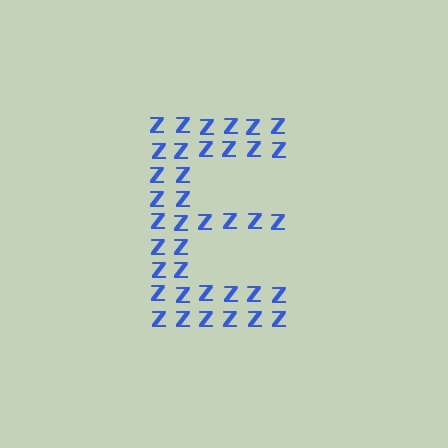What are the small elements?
The small elements are letter Z's.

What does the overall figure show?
The overall figure shows the letter E.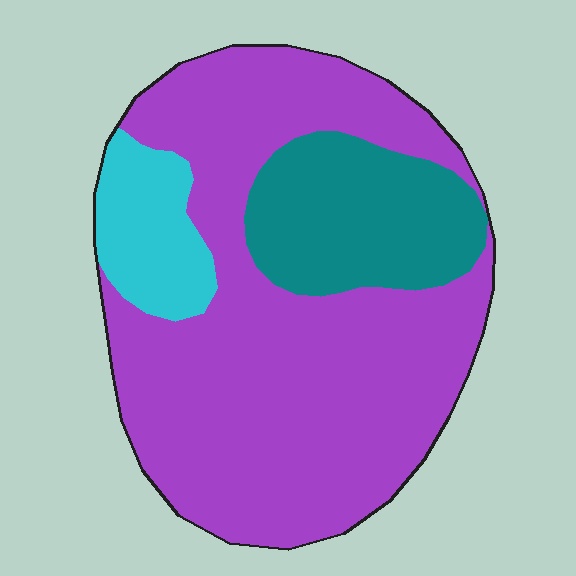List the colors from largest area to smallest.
From largest to smallest: purple, teal, cyan.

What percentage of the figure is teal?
Teal covers about 20% of the figure.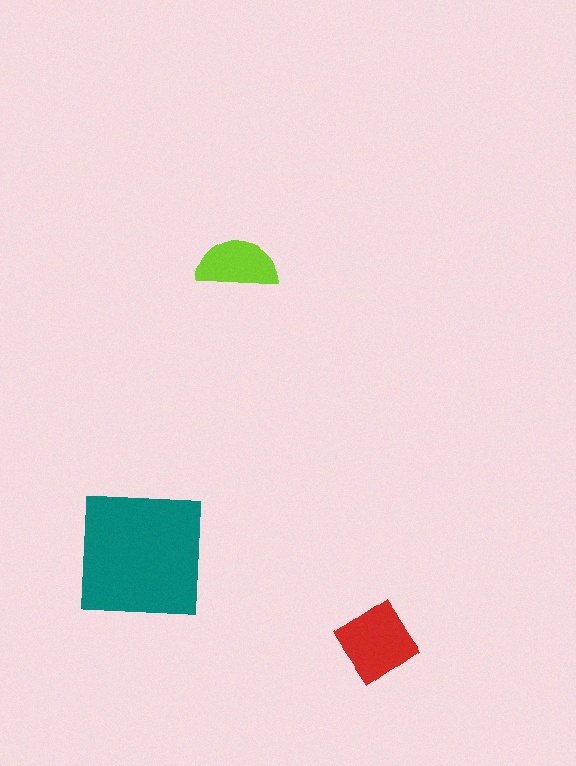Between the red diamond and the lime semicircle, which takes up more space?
The red diamond.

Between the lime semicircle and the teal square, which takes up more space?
The teal square.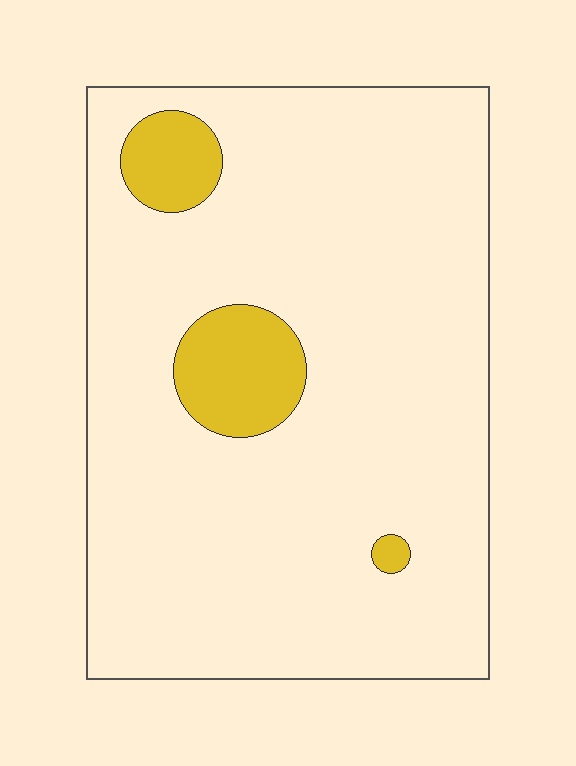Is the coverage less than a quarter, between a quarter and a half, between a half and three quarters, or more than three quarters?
Less than a quarter.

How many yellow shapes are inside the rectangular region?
3.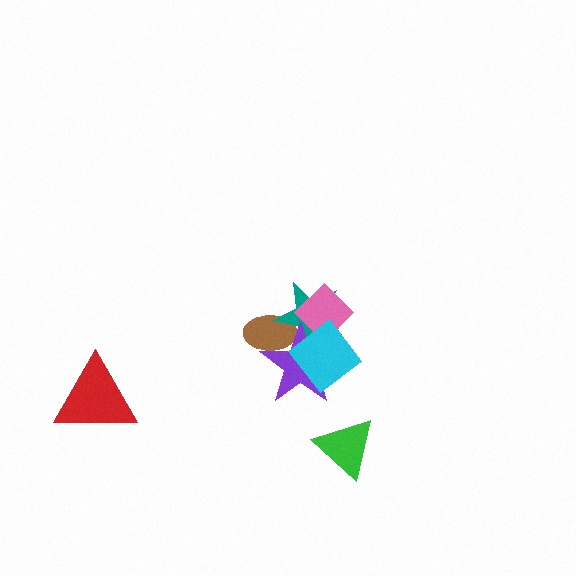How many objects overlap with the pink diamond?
3 objects overlap with the pink diamond.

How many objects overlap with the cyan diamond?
3 objects overlap with the cyan diamond.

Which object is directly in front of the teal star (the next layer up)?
The pink diamond is directly in front of the teal star.